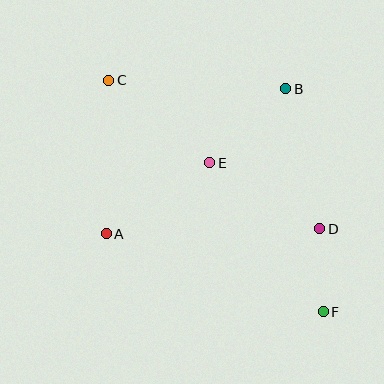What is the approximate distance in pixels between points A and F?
The distance between A and F is approximately 231 pixels.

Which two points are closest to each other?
Points D and F are closest to each other.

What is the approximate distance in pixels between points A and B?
The distance between A and B is approximately 231 pixels.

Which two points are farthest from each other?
Points C and F are farthest from each other.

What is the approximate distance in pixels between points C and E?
The distance between C and E is approximately 130 pixels.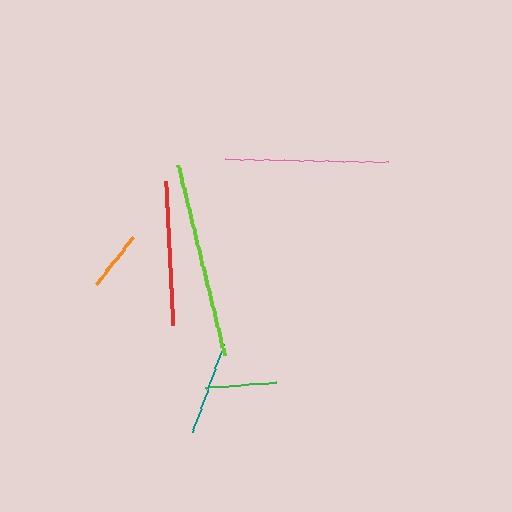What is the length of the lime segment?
The lime segment is approximately 196 pixels long.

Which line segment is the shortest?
The orange line is the shortest at approximately 60 pixels.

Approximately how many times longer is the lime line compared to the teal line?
The lime line is approximately 2.1 times the length of the teal line.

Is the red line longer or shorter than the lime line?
The lime line is longer than the red line.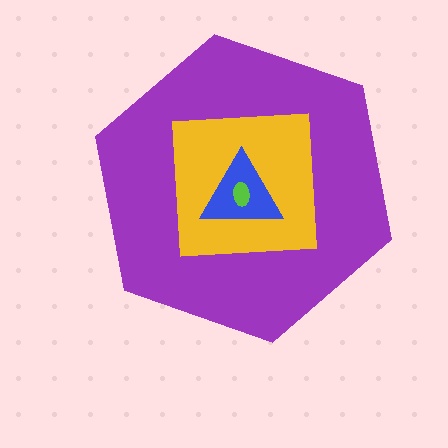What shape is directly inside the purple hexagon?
The yellow square.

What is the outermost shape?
The purple hexagon.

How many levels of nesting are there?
4.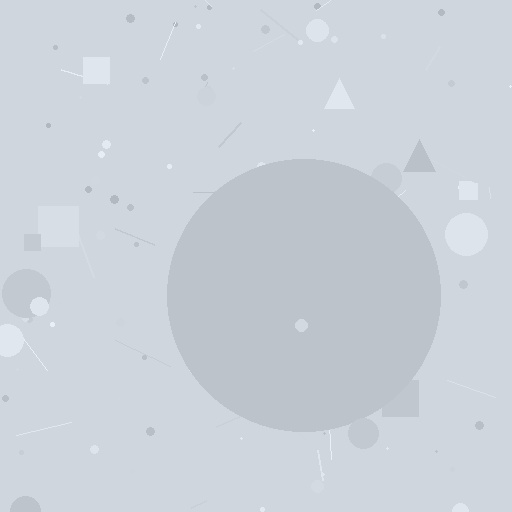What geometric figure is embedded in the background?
A circle is embedded in the background.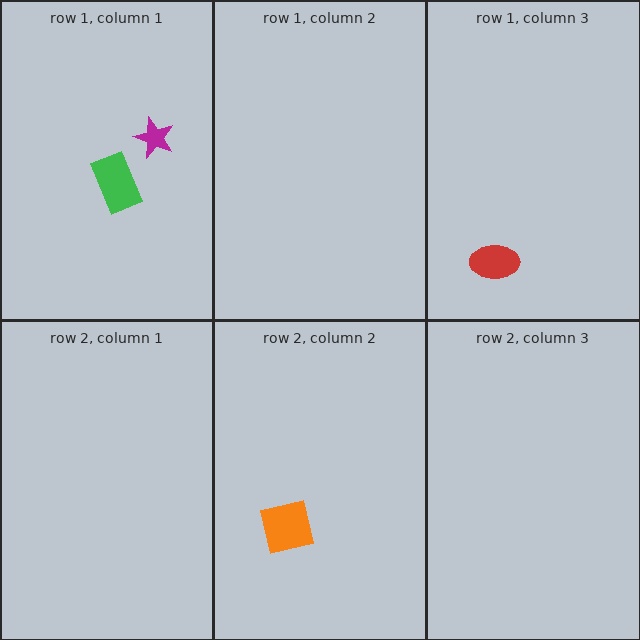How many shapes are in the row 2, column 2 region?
1.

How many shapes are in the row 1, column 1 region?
2.